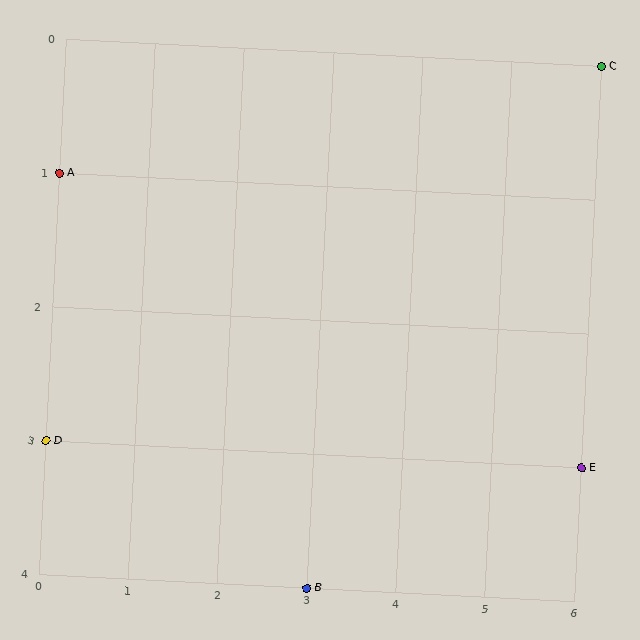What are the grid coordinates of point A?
Point A is at grid coordinates (0, 1).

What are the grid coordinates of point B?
Point B is at grid coordinates (3, 4).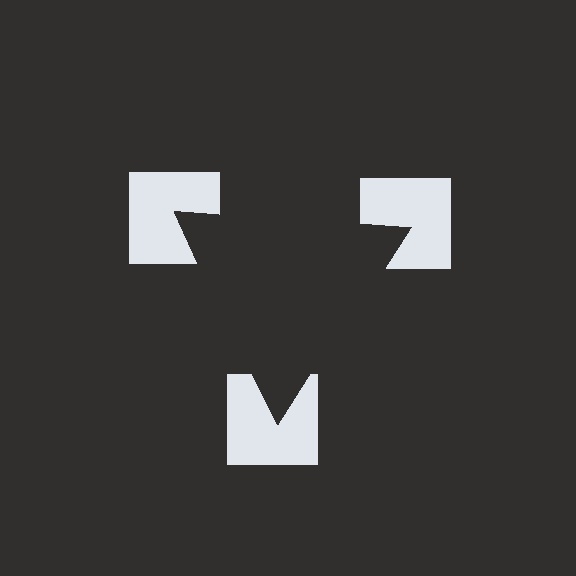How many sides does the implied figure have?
3 sides.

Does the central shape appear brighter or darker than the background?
It typically appears slightly darker than the background, even though no actual brightness change is drawn.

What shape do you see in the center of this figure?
An illusory triangle — its edges are inferred from the aligned wedge cuts in the notched squares, not physically drawn.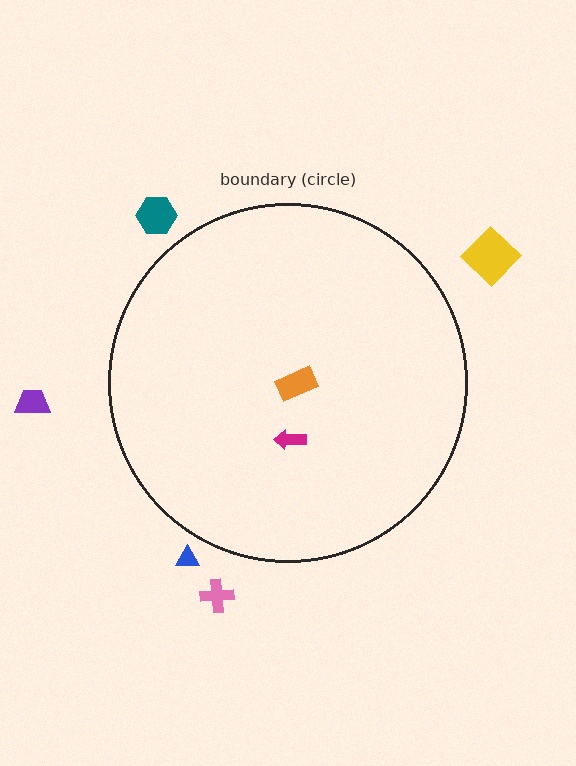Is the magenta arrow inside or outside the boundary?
Inside.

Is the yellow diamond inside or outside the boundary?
Outside.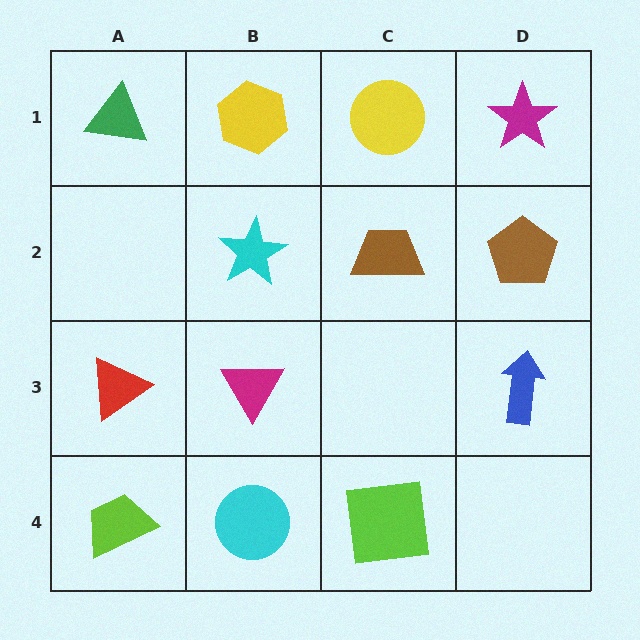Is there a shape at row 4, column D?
No, that cell is empty.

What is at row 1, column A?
A green triangle.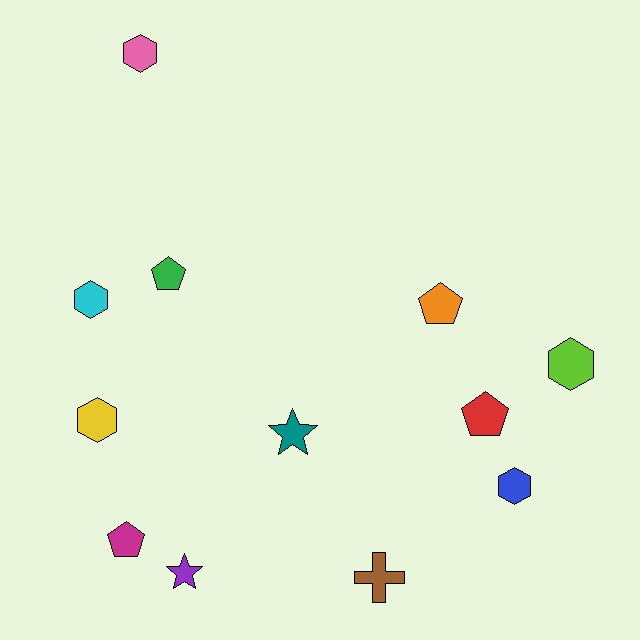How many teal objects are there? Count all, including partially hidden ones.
There is 1 teal object.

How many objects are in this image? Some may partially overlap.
There are 12 objects.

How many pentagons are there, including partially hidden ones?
There are 4 pentagons.